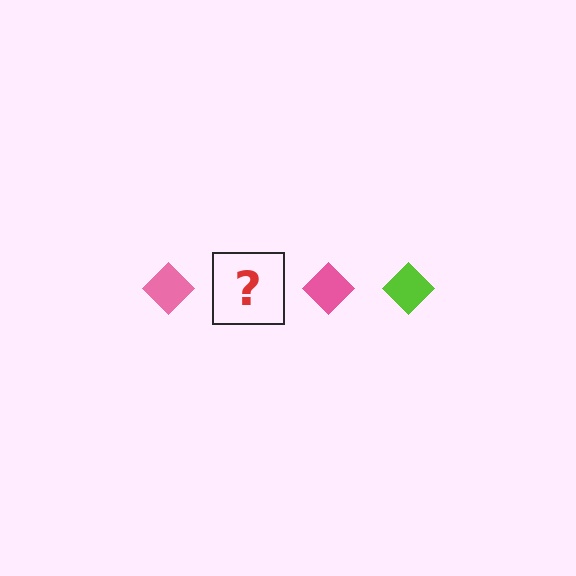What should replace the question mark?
The question mark should be replaced with a lime diamond.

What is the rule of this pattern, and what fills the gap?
The rule is that the pattern cycles through pink, lime diamonds. The gap should be filled with a lime diamond.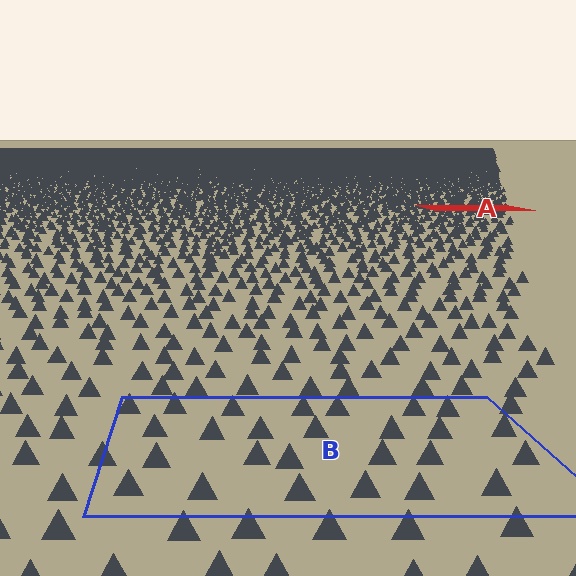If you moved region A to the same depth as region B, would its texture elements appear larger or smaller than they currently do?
They would appear larger. At a closer depth, the same texture elements are projected at a bigger on-screen size.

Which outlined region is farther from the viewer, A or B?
Region A is farther from the viewer — the texture elements inside it appear smaller and more densely packed.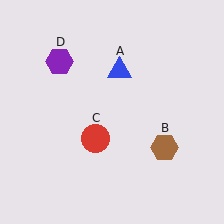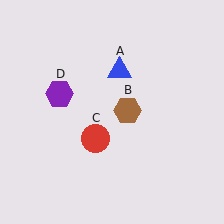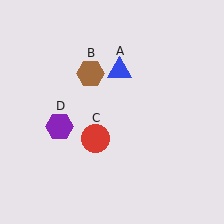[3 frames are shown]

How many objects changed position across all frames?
2 objects changed position: brown hexagon (object B), purple hexagon (object D).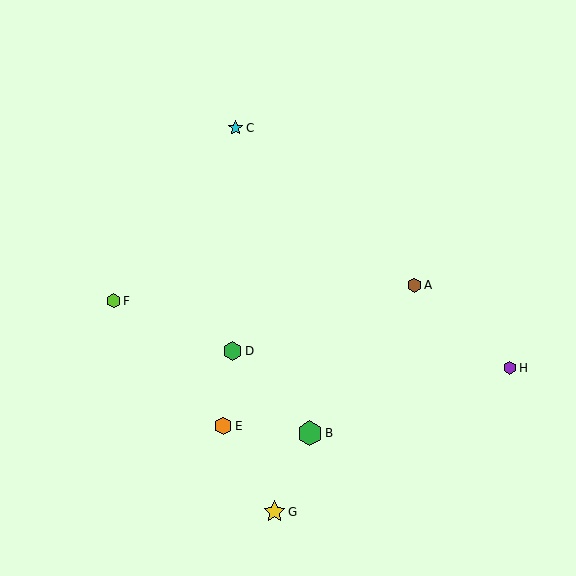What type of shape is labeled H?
Shape H is a purple hexagon.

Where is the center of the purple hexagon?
The center of the purple hexagon is at (510, 368).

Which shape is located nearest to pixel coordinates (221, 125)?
The cyan star (labeled C) at (235, 128) is nearest to that location.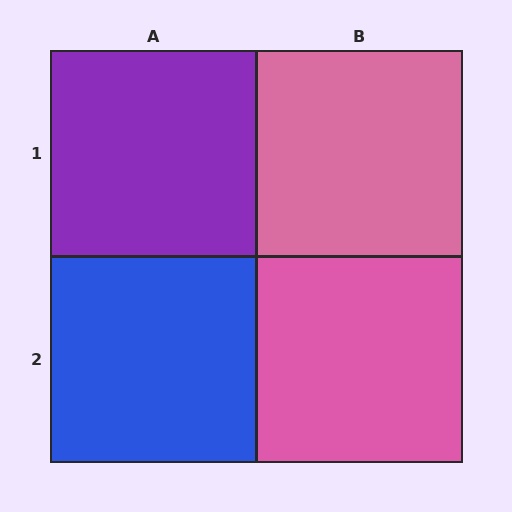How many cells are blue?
1 cell is blue.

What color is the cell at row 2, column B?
Pink.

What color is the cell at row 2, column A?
Blue.